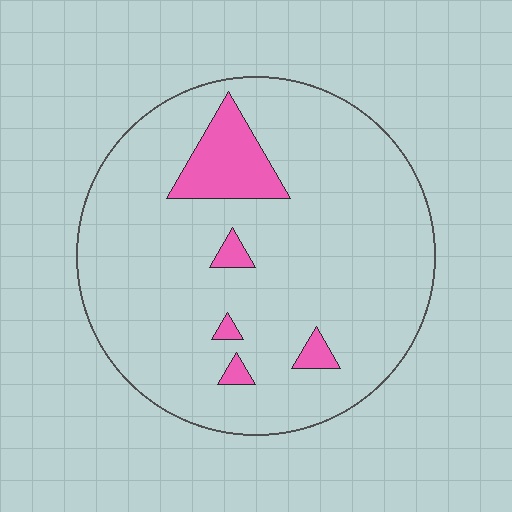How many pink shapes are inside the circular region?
5.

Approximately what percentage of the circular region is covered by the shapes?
Approximately 10%.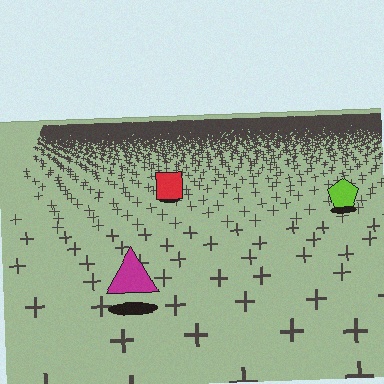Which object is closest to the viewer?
The magenta triangle is closest. The texture marks near it are larger and more spread out.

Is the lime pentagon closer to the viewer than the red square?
Yes. The lime pentagon is closer — you can tell from the texture gradient: the ground texture is coarser near it.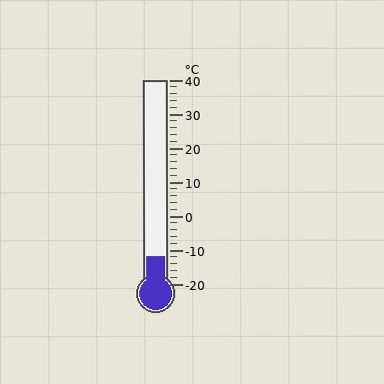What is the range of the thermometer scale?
The thermometer scale ranges from -20°C to 40°C.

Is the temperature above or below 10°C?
The temperature is below 10°C.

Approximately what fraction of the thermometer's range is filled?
The thermometer is filled to approximately 15% of its range.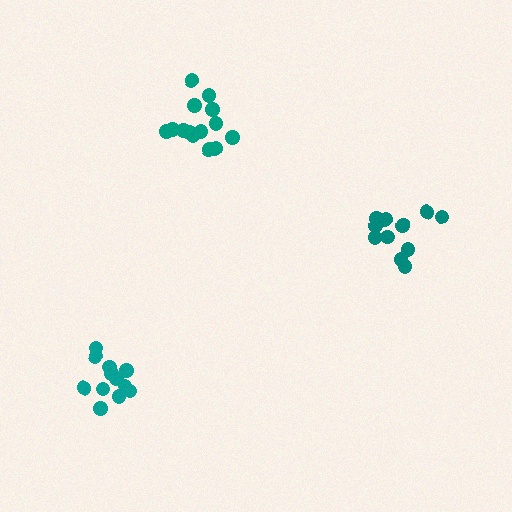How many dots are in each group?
Group 1: 14 dots, Group 2: 11 dots, Group 3: 13 dots (38 total).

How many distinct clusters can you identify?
There are 3 distinct clusters.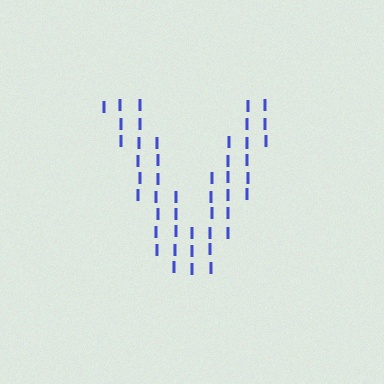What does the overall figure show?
The overall figure shows the letter V.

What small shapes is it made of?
It is made of small letter I's.